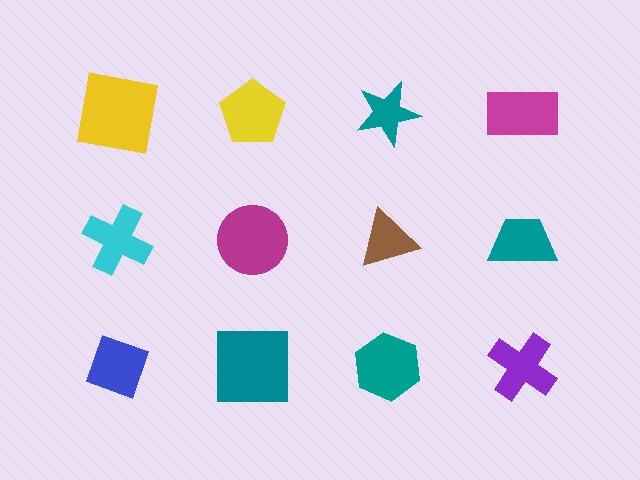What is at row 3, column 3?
A teal hexagon.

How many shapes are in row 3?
4 shapes.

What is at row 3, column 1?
A blue diamond.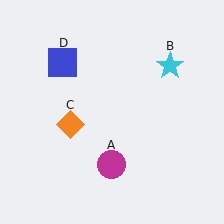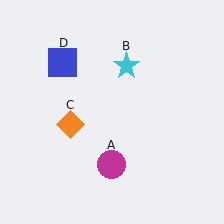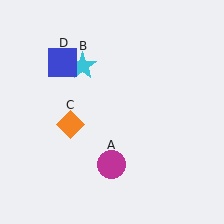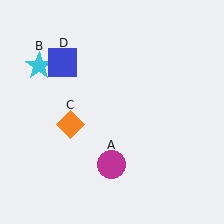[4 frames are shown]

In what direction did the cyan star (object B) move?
The cyan star (object B) moved left.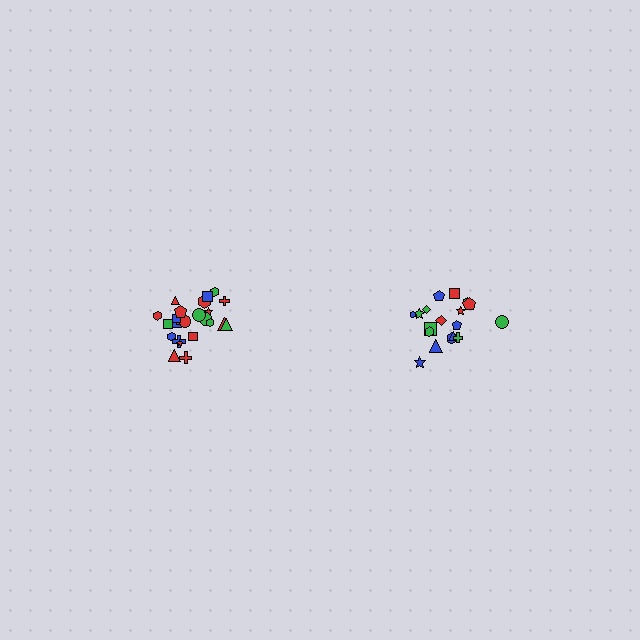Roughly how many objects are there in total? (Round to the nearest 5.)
Roughly 45 objects in total.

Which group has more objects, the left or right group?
The left group.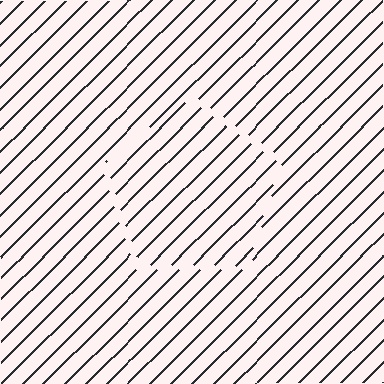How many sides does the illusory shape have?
5 sides — the line-ends trace a pentagon.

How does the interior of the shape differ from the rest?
The interior of the shape contains the same grating, shifted by half a period — the contour is defined by the phase discontinuity where line-ends from the inner and outer gratings abut.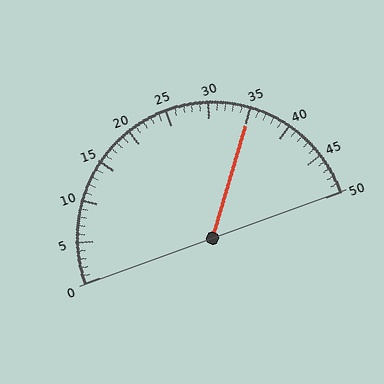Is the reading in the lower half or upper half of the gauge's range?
The reading is in the upper half of the range (0 to 50).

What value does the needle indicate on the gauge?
The needle indicates approximately 35.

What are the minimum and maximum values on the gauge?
The gauge ranges from 0 to 50.